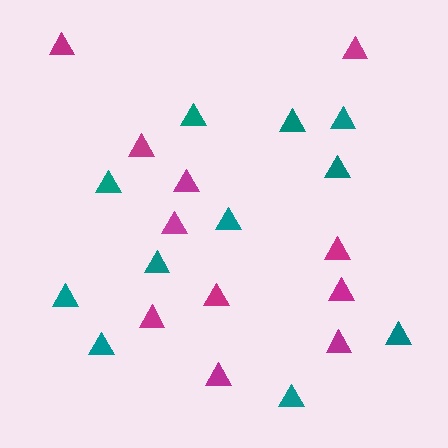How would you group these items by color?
There are 2 groups: one group of teal triangles (11) and one group of magenta triangles (11).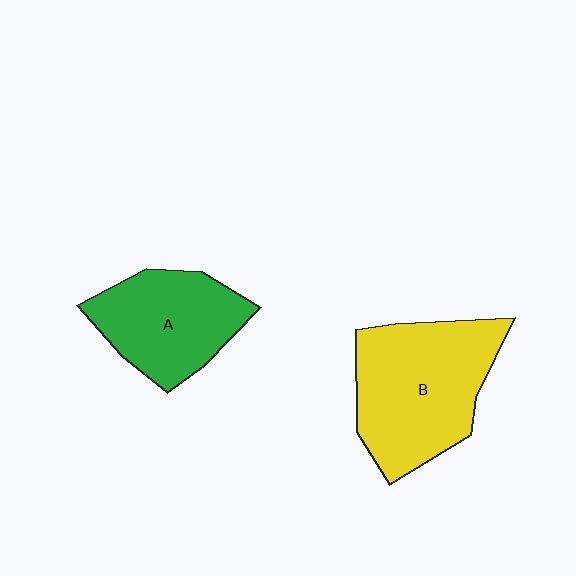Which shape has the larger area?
Shape B (yellow).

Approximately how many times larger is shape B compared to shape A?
Approximately 1.4 times.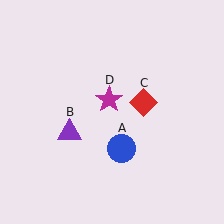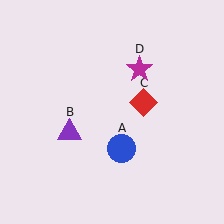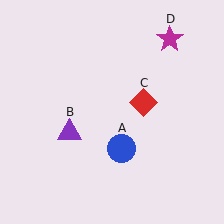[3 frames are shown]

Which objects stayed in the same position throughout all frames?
Blue circle (object A) and purple triangle (object B) and red diamond (object C) remained stationary.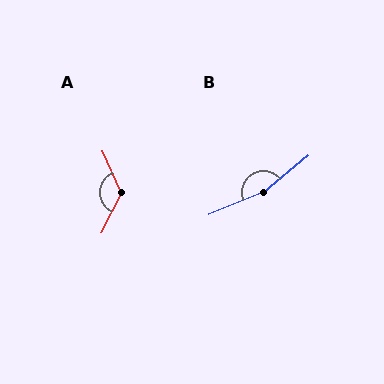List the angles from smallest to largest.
A (130°), B (163°).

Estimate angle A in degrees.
Approximately 130 degrees.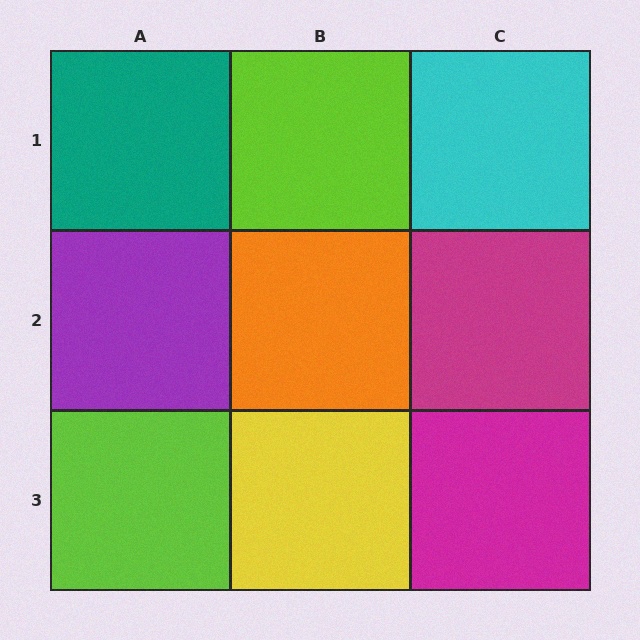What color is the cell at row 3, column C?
Magenta.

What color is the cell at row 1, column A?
Teal.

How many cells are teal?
1 cell is teal.